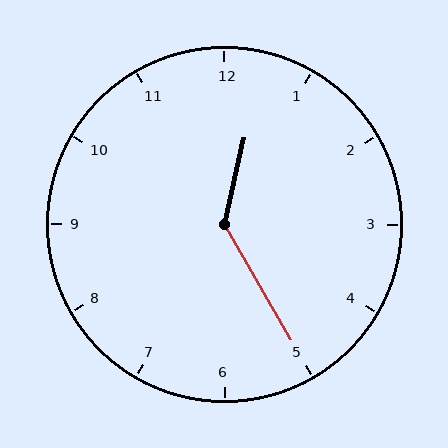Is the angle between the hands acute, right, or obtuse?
It is obtuse.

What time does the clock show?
12:25.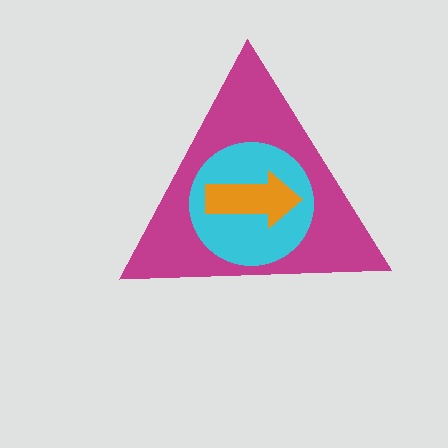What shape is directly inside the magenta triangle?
The cyan circle.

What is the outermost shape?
The magenta triangle.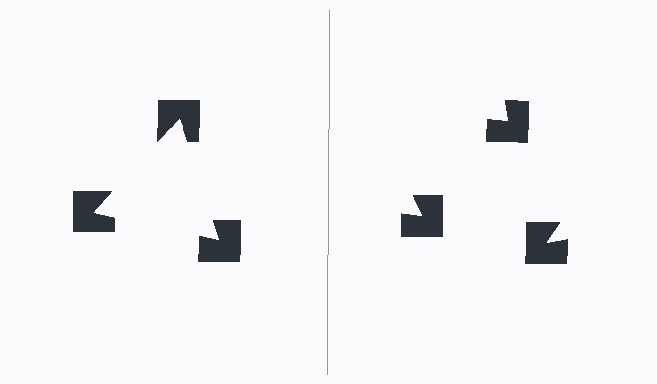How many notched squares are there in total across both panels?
6 — 3 on each side.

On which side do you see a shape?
An illusory triangle appears on the left side. On the right side the wedge cuts are rotated, so no coherent shape forms.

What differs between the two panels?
The notched squares are positioned identically on both sides; only the wedge orientations differ. On the left they align to a triangle; on the right they are misaligned.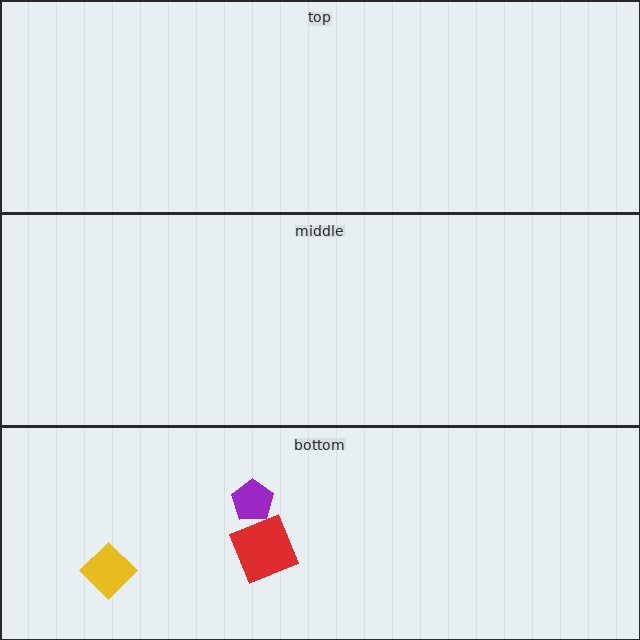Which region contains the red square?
The bottom region.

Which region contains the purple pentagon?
The bottom region.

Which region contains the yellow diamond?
The bottom region.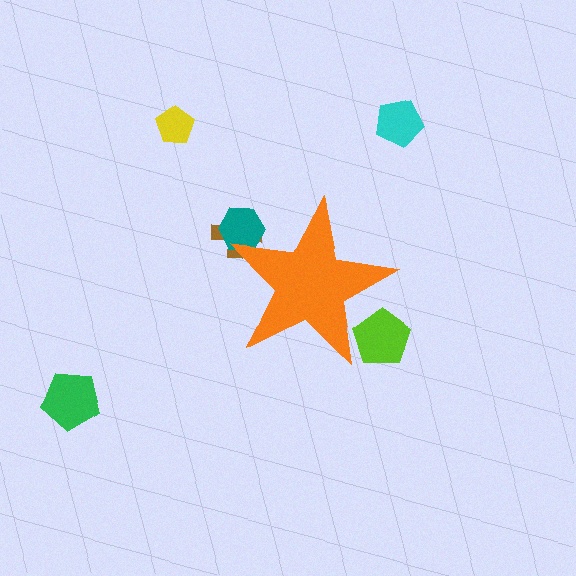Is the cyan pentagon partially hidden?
No, the cyan pentagon is fully visible.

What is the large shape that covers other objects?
An orange star.